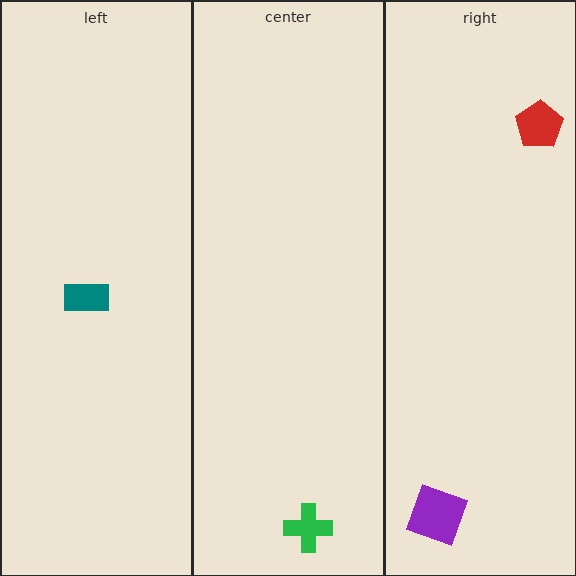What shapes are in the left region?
The teal rectangle.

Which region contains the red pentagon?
The right region.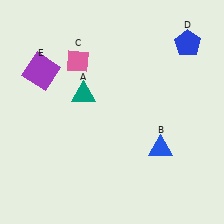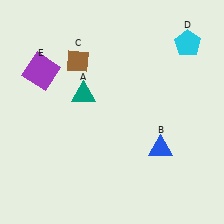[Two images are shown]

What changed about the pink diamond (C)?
In Image 1, C is pink. In Image 2, it changed to brown.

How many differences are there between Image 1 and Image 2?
There are 2 differences between the two images.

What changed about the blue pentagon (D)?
In Image 1, D is blue. In Image 2, it changed to cyan.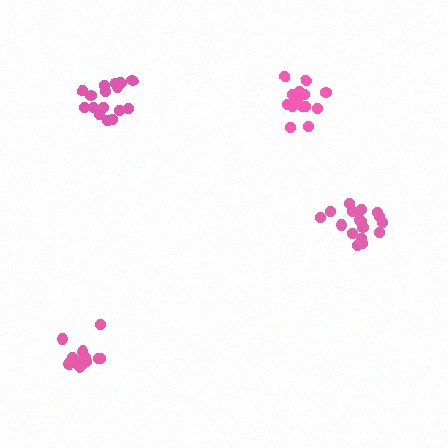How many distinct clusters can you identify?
There are 4 distinct clusters.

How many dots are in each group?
Group 1: 16 dots, Group 2: 17 dots, Group 3: 16 dots, Group 4: 13 dots (62 total).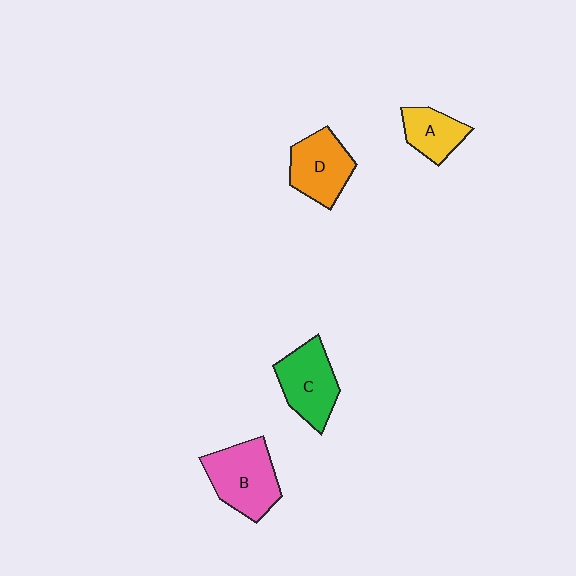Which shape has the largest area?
Shape B (pink).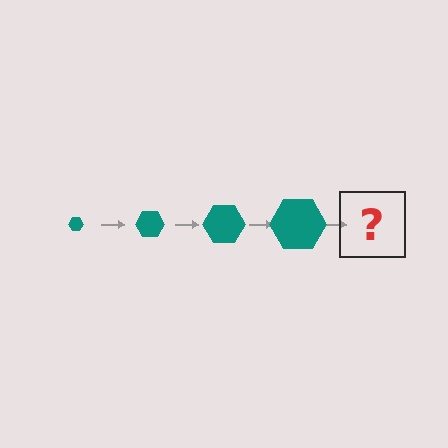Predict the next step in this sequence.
The next step is a teal hexagon, larger than the previous one.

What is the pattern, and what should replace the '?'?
The pattern is that the hexagon gets progressively larger each step. The '?' should be a teal hexagon, larger than the previous one.